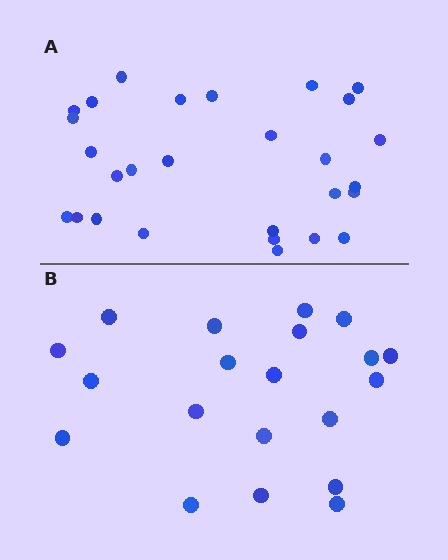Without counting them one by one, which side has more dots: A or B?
Region A (the top region) has more dots.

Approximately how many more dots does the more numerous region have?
Region A has roughly 8 or so more dots than region B.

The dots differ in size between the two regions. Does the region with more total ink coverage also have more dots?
No. Region B has more total ink coverage because its dots are larger, but region A actually contains more individual dots. Total area can be misleading — the number of items is what matters here.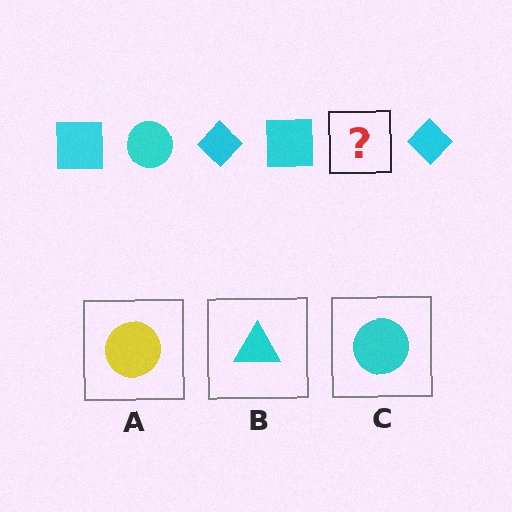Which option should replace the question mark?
Option C.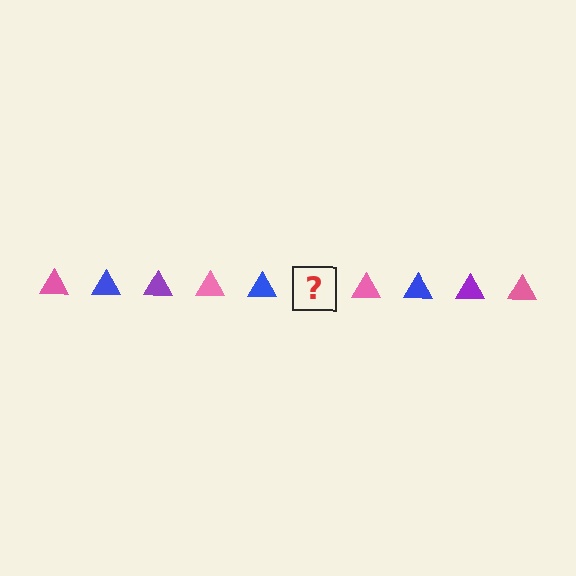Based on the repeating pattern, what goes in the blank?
The blank should be a purple triangle.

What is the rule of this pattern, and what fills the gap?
The rule is that the pattern cycles through pink, blue, purple triangles. The gap should be filled with a purple triangle.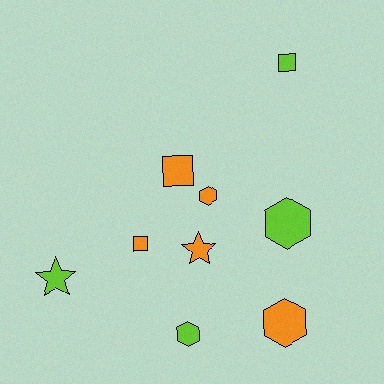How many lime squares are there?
There is 1 lime square.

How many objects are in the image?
There are 9 objects.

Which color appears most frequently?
Orange, with 5 objects.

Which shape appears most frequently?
Hexagon, with 4 objects.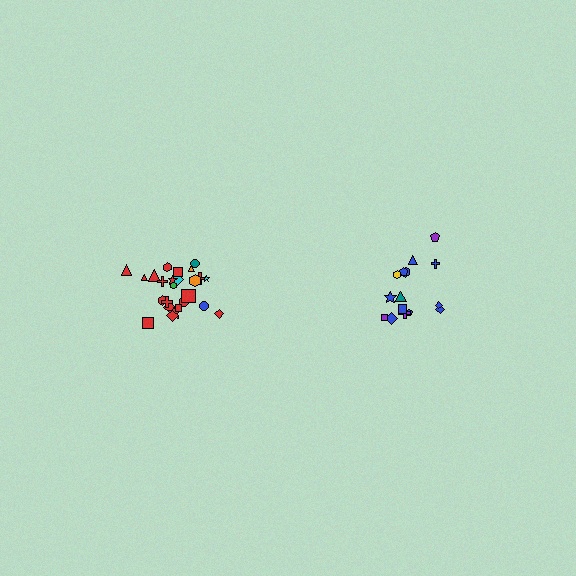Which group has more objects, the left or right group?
The left group.